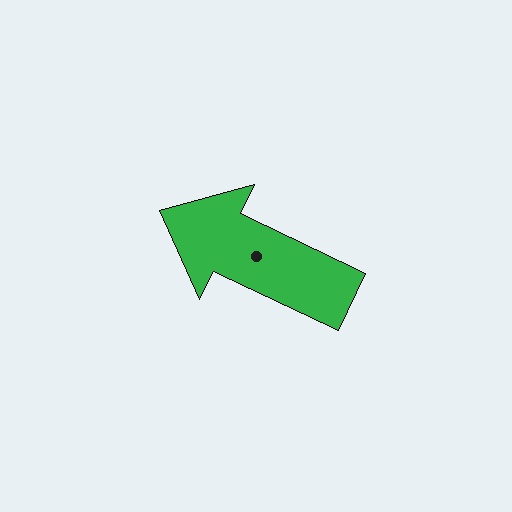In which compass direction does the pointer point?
Northwest.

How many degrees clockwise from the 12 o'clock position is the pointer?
Approximately 296 degrees.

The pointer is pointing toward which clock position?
Roughly 10 o'clock.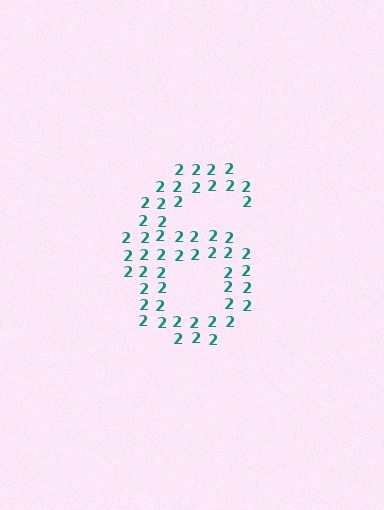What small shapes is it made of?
It is made of small digit 2's.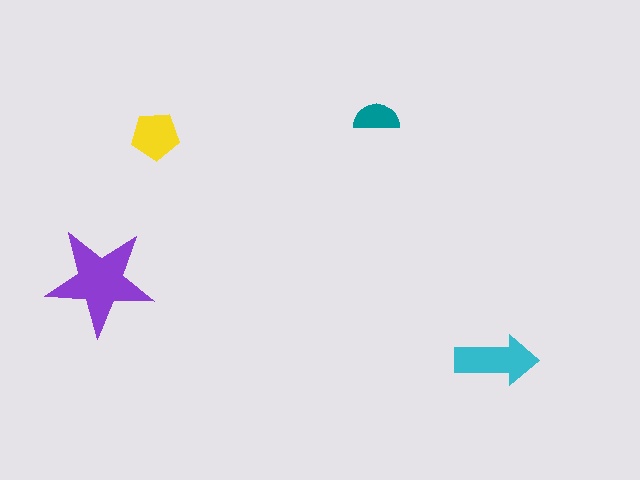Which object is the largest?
The purple star.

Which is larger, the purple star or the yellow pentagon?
The purple star.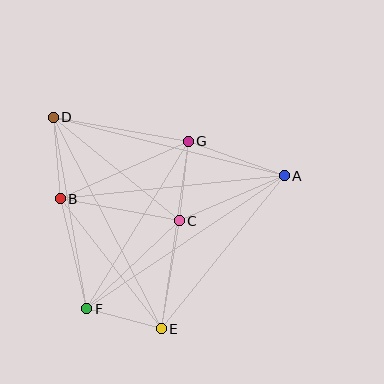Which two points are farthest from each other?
Points A and D are farthest from each other.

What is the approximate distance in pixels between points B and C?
The distance between B and C is approximately 121 pixels.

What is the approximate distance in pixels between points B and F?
The distance between B and F is approximately 113 pixels.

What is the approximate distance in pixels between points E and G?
The distance between E and G is approximately 189 pixels.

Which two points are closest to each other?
Points E and F are closest to each other.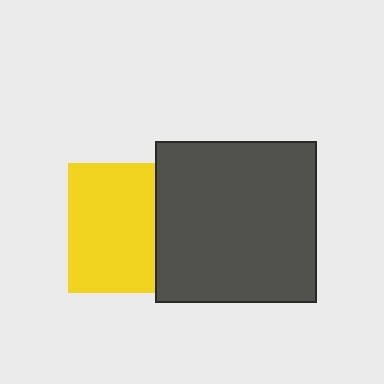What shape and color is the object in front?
The object in front is a dark gray square.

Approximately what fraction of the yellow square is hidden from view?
Roughly 33% of the yellow square is hidden behind the dark gray square.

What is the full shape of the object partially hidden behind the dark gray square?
The partially hidden object is a yellow square.